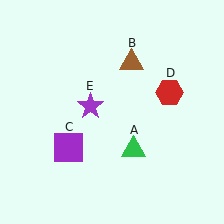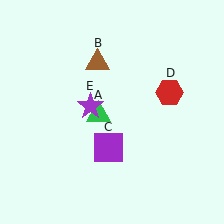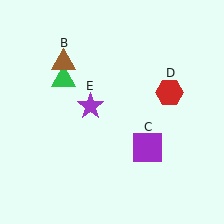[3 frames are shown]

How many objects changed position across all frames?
3 objects changed position: green triangle (object A), brown triangle (object B), purple square (object C).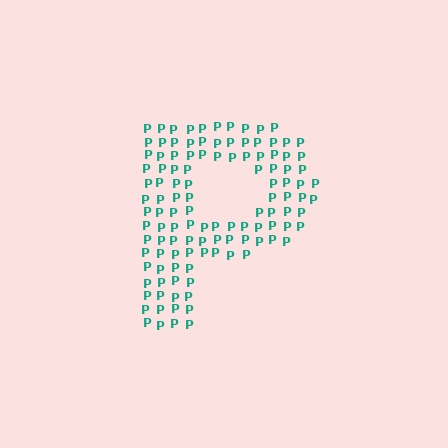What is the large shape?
The large shape is the letter P.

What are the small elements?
The small elements are letter P's.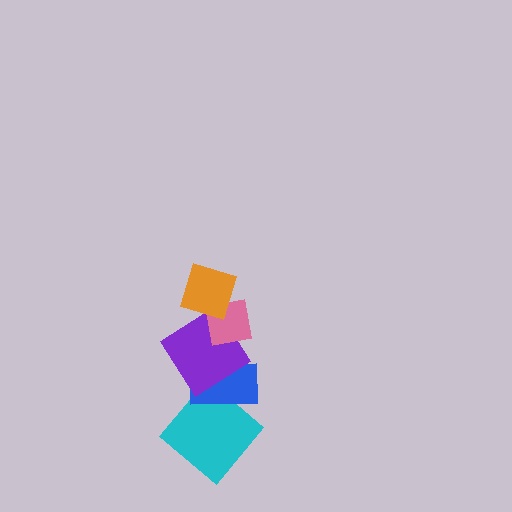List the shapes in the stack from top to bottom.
From top to bottom: the orange square, the pink square, the purple diamond, the blue rectangle, the cyan diamond.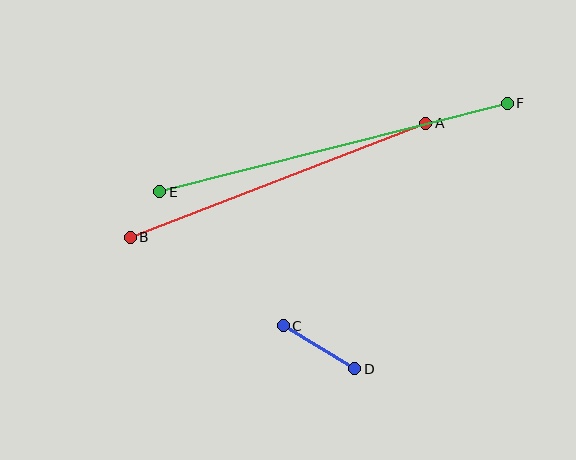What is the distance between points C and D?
The distance is approximately 84 pixels.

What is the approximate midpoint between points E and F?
The midpoint is at approximately (333, 147) pixels.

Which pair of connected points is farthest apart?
Points E and F are farthest apart.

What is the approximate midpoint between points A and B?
The midpoint is at approximately (278, 180) pixels.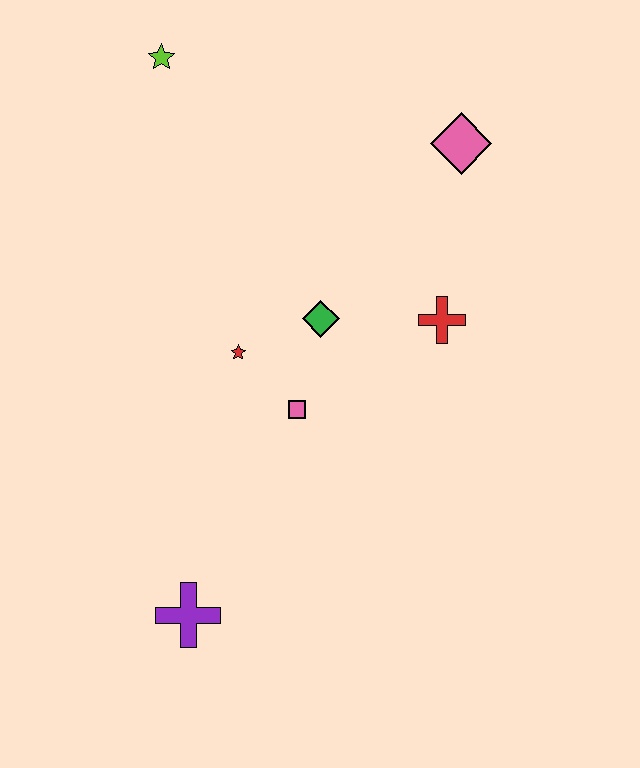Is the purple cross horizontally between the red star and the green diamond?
No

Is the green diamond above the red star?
Yes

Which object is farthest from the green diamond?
The purple cross is farthest from the green diamond.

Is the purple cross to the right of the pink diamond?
No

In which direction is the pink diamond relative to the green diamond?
The pink diamond is above the green diamond.